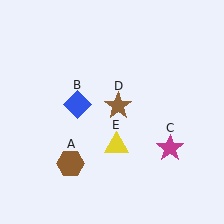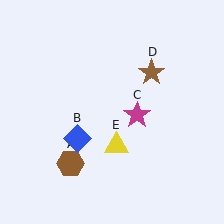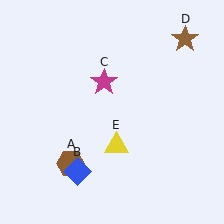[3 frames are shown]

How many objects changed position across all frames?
3 objects changed position: blue diamond (object B), magenta star (object C), brown star (object D).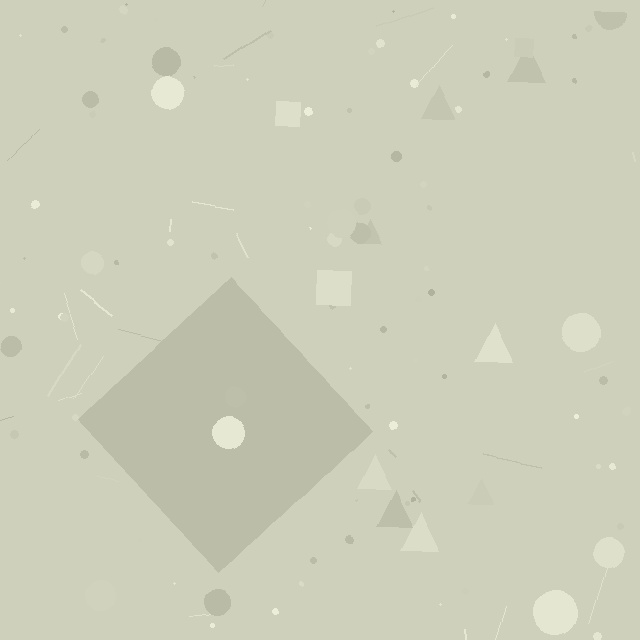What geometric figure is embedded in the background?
A diamond is embedded in the background.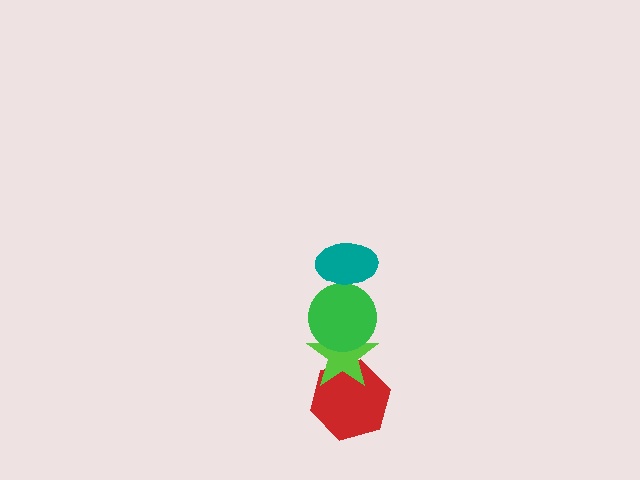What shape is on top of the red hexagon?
The lime star is on top of the red hexagon.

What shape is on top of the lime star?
The green circle is on top of the lime star.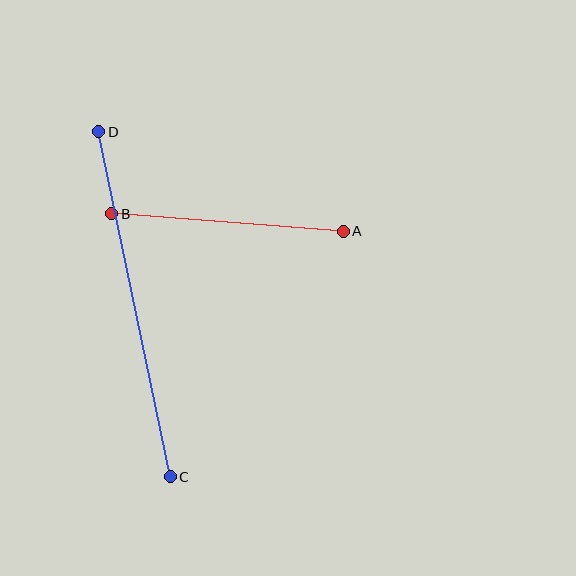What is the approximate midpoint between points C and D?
The midpoint is at approximately (135, 304) pixels.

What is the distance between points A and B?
The distance is approximately 232 pixels.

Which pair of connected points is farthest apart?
Points C and D are farthest apart.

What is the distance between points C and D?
The distance is approximately 352 pixels.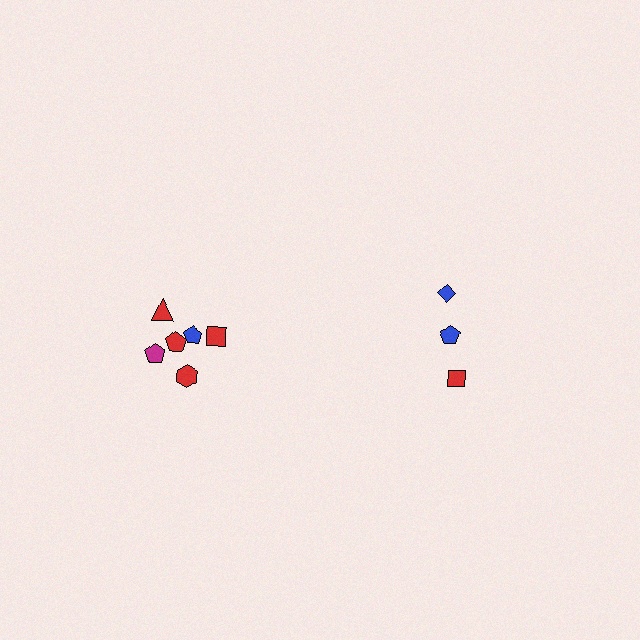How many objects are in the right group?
There are 3 objects.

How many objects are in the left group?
There are 6 objects.